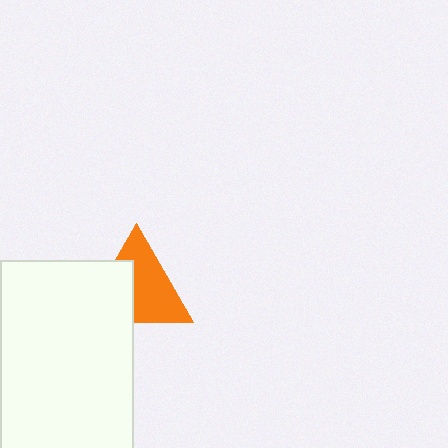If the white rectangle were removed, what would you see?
You would see the complete orange triangle.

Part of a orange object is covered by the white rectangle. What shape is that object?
It is a triangle.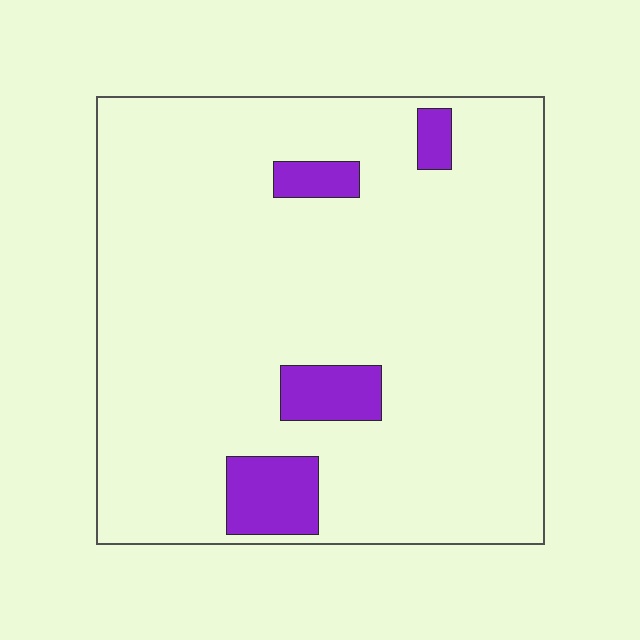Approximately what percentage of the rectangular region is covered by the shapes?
Approximately 10%.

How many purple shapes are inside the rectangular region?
4.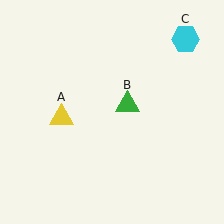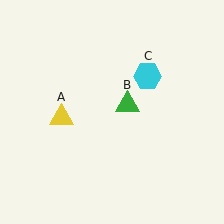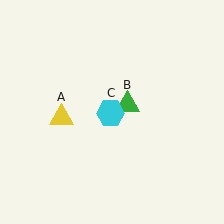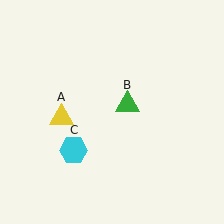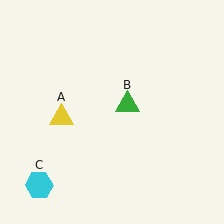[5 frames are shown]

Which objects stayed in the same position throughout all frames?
Yellow triangle (object A) and green triangle (object B) remained stationary.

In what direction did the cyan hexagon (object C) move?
The cyan hexagon (object C) moved down and to the left.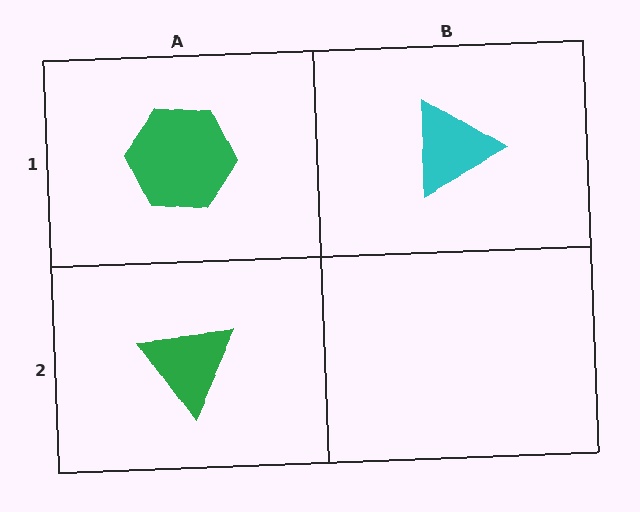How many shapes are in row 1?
2 shapes.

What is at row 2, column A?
A green triangle.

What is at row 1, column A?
A green hexagon.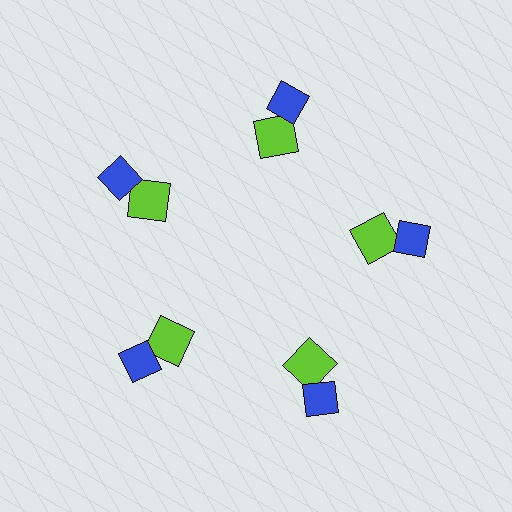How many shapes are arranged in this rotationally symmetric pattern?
There are 10 shapes, arranged in 5 groups of 2.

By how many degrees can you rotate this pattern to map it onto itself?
The pattern maps onto itself every 72 degrees of rotation.